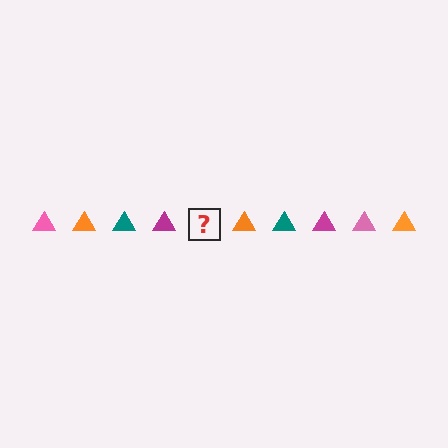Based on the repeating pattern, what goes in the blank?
The blank should be a pink triangle.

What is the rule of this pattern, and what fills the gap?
The rule is that the pattern cycles through pink, orange, teal, magenta triangles. The gap should be filled with a pink triangle.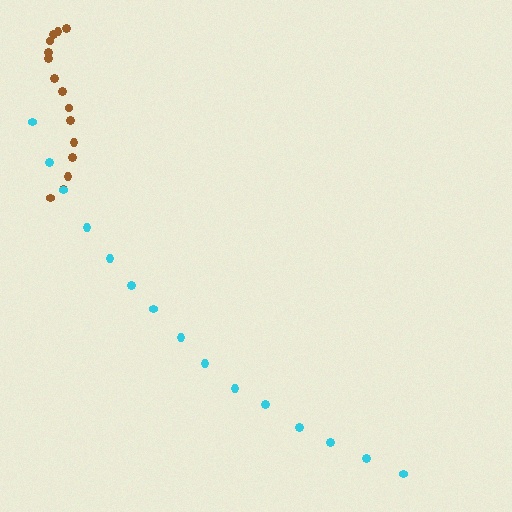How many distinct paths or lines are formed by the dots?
There are 2 distinct paths.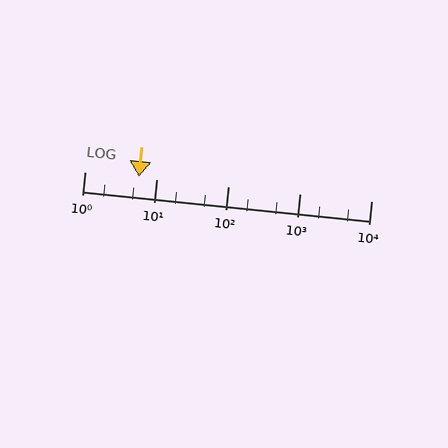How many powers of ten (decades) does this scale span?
The scale spans 4 decades, from 1 to 10000.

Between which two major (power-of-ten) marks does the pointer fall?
The pointer is between 1 and 10.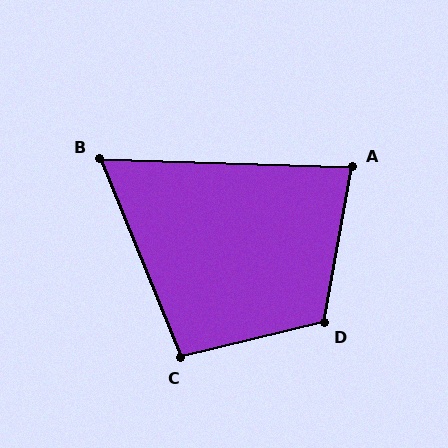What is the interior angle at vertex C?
Approximately 98 degrees (obtuse).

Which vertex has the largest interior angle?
D, at approximately 114 degrees.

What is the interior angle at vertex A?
Approximately 82 degrees (acute).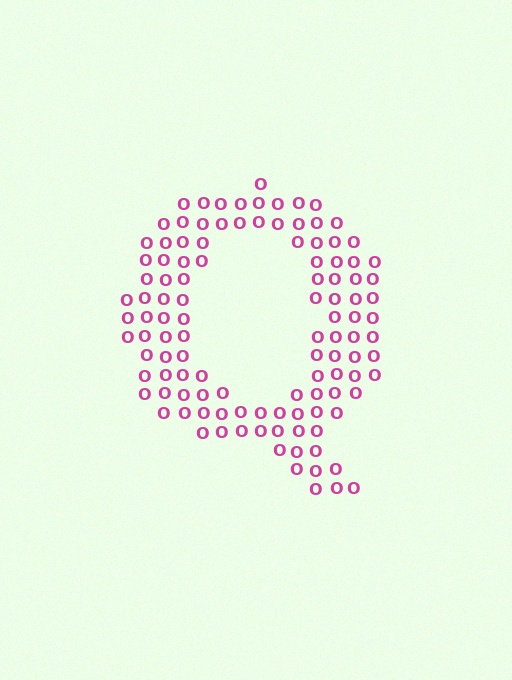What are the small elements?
The small elements are letter O's.